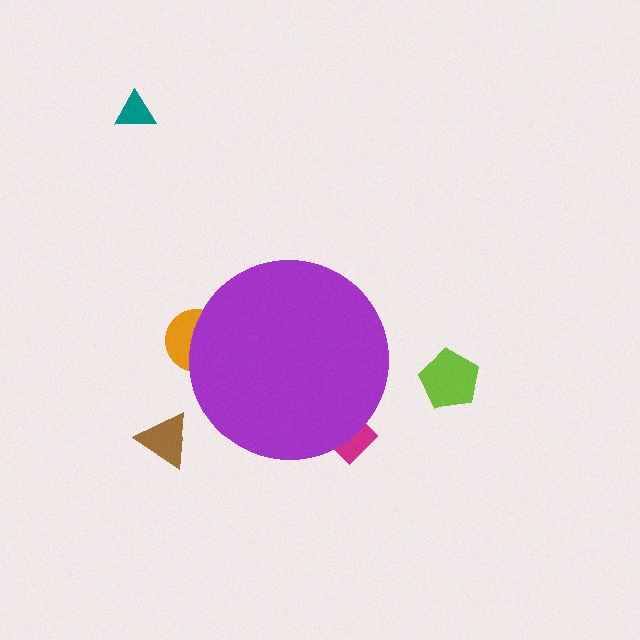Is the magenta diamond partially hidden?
Yes, the magenta diamond is partially hidden behind the purple circle.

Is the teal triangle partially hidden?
No, the teal triangle is fully visible.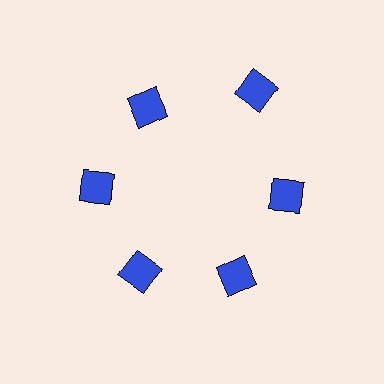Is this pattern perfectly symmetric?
No. The 6 blue squares are arranged in a ring, but one element near the 1 o'clock position is pushed outward from the center, breaking the 6-fold rotational symmetry.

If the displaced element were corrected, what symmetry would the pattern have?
It would have 6-fold rotational symmetry — the pattern would map onto itself every 60 degrees.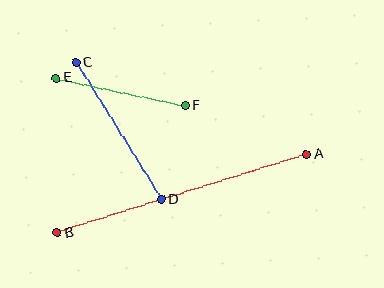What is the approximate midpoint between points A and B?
The midpoint is at approximately (182, 194) pixels.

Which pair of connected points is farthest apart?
Points A and B are farthest apart.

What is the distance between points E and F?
The distance is approximately 132 pixels.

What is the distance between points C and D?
The distance is approximately 161 pixels.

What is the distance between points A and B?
The distance is approximately 262 pixels.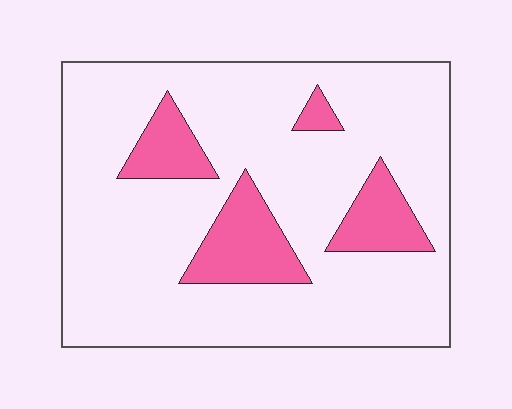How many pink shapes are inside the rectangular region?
4.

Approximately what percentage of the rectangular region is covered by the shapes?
Approximately 15%.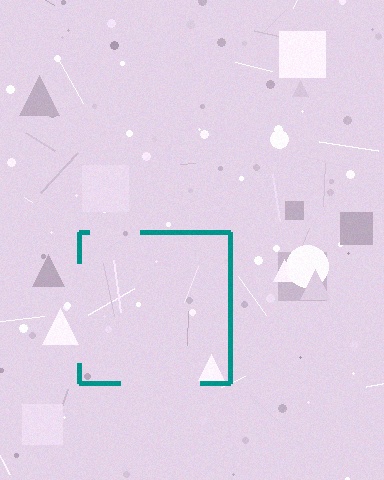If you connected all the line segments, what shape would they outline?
They would outline a square.